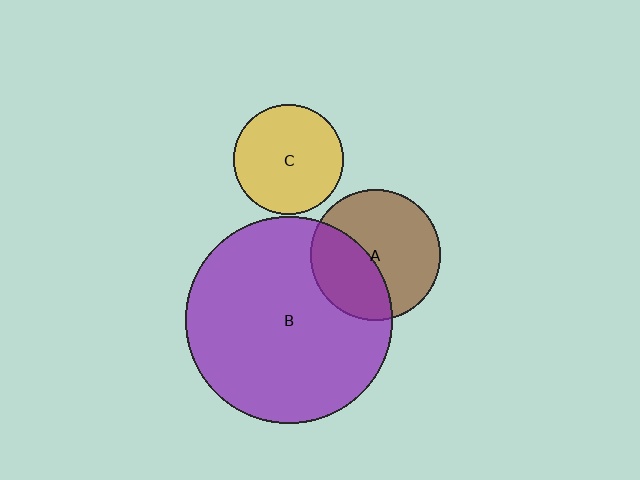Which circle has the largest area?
Circle B (purple).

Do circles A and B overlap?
Yes.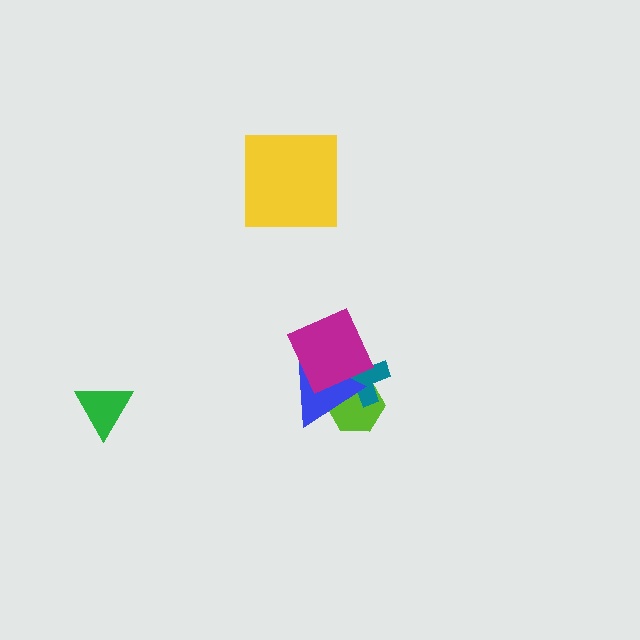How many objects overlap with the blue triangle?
3 objects overlap with the blue triangle.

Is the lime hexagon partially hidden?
Yes, it is partially covered by another shape.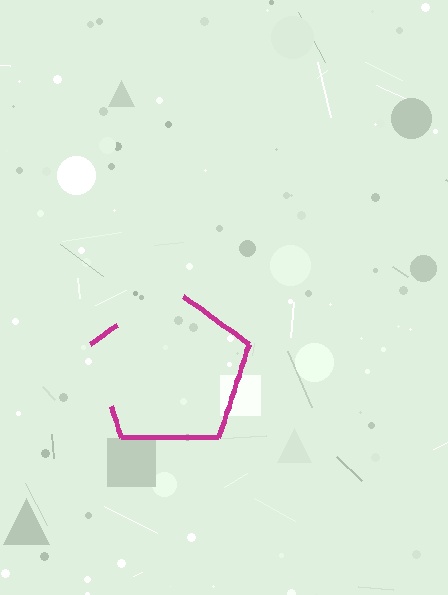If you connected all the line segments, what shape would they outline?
They would outline a pentagon.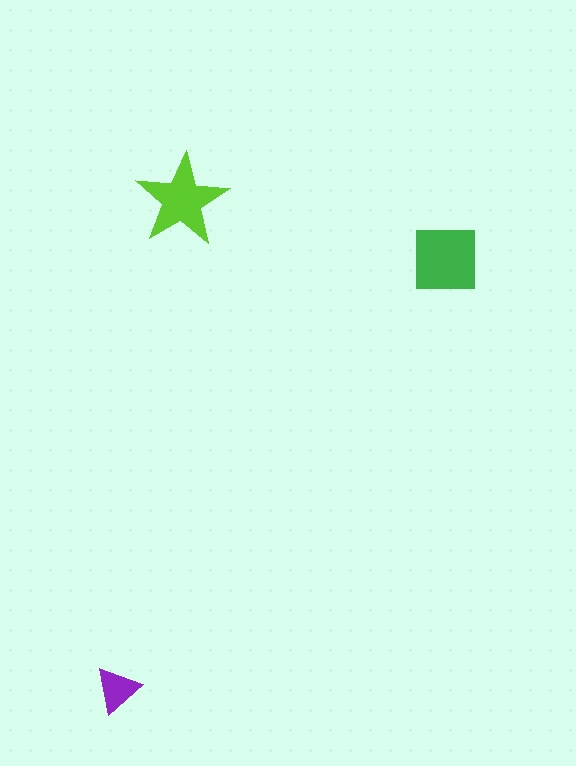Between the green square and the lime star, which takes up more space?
The green square.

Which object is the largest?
The green square.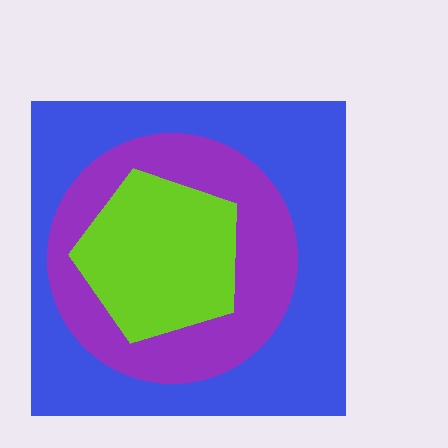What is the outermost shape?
The blue square.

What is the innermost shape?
The lime pentagon.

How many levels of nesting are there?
3.